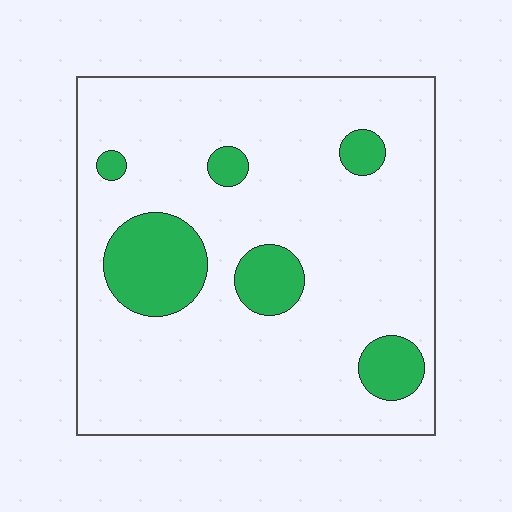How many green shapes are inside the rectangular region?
6.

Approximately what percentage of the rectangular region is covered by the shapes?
Approximately 15%.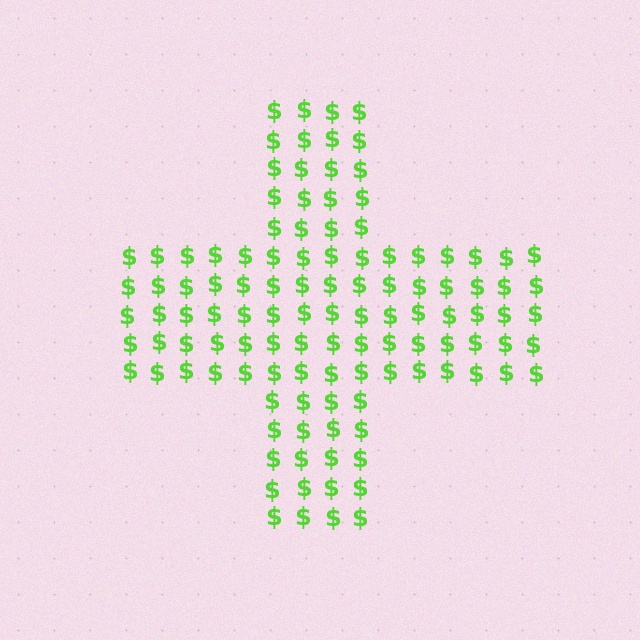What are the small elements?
The small elements are dollar signs.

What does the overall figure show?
The overall figure shows a cross.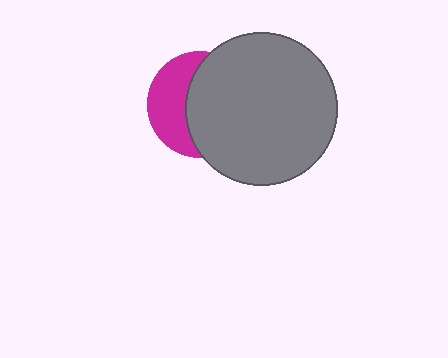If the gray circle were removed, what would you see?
You would see the complete magenta circle.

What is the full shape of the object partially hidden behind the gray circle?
The partially hidden object is a magenta circle.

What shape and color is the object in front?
The object in front is a gray circle.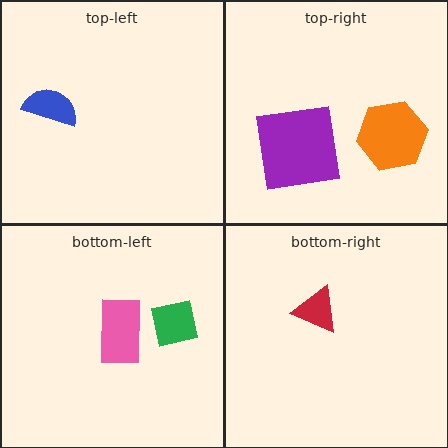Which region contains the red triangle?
The bottom-right region.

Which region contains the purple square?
The top-right region.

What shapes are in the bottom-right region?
The red triangle.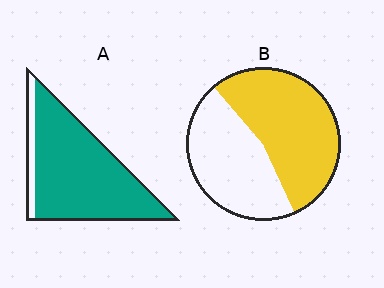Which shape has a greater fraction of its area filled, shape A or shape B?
Shape A.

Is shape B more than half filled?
Yes.